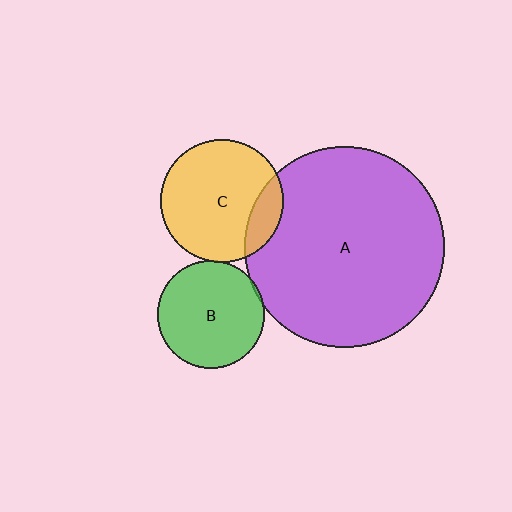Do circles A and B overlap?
Yes.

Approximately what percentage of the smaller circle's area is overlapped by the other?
Approximately 5%.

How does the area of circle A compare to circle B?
Approximately 3.5 times.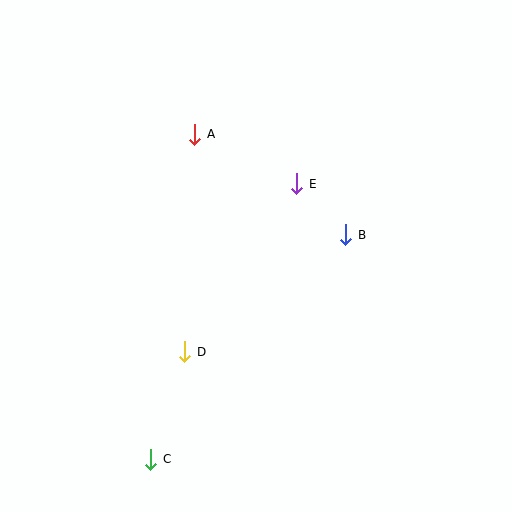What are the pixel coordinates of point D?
Point D is at (185, 352).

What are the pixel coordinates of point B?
Point B is at (346, 235).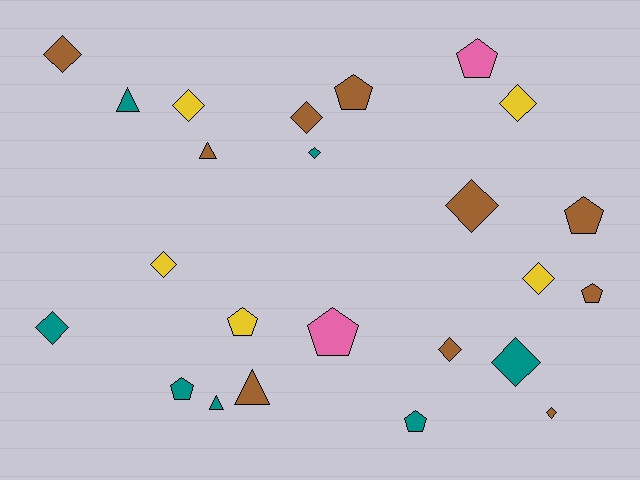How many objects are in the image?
There are 24 objects.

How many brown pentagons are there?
There are 3 brown pentagons.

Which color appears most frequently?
Brown, with 10 objects.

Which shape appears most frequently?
Diamond, with 12 objects.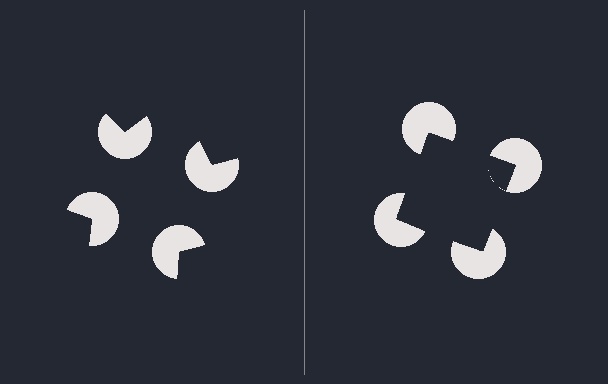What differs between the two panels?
The pac-man discs are positioned identically on both sides; only the wedge orientations differ. On the right they align to a square; on the left they are misaligned.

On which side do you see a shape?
An illusory square appears on the right side. On the left side the wedge cuts are rotated, so no coherent shape forms.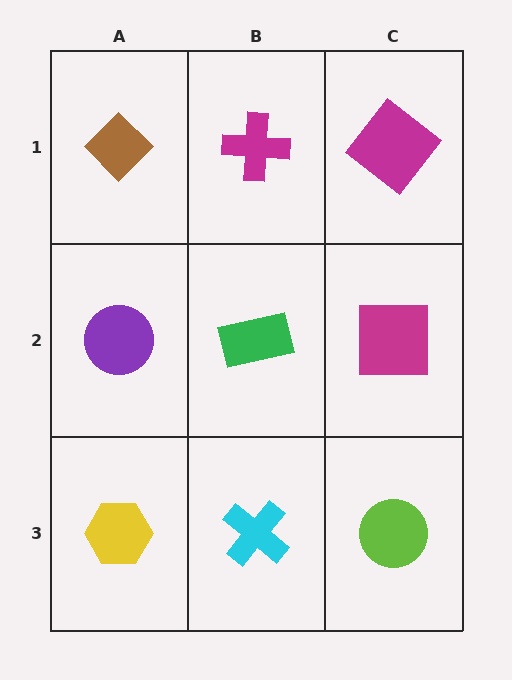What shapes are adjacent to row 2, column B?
A magenta cross (row 1, column B), a cyan cross (row 3, column B), a purple circle (row 2, column A), a magenta square (row 2, column C).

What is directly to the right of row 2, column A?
A green rectangle.